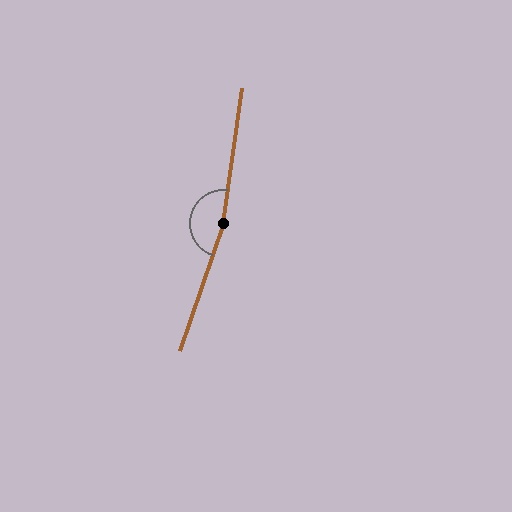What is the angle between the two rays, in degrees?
Approximately 169 degrees.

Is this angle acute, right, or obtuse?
It is obtuse.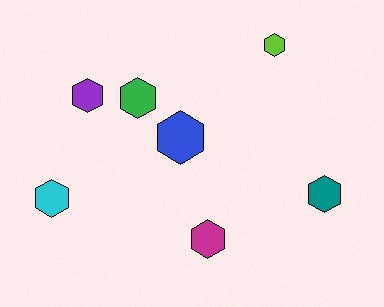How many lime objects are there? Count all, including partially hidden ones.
There is 1 lime object.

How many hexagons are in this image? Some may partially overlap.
There are 7 hexagons.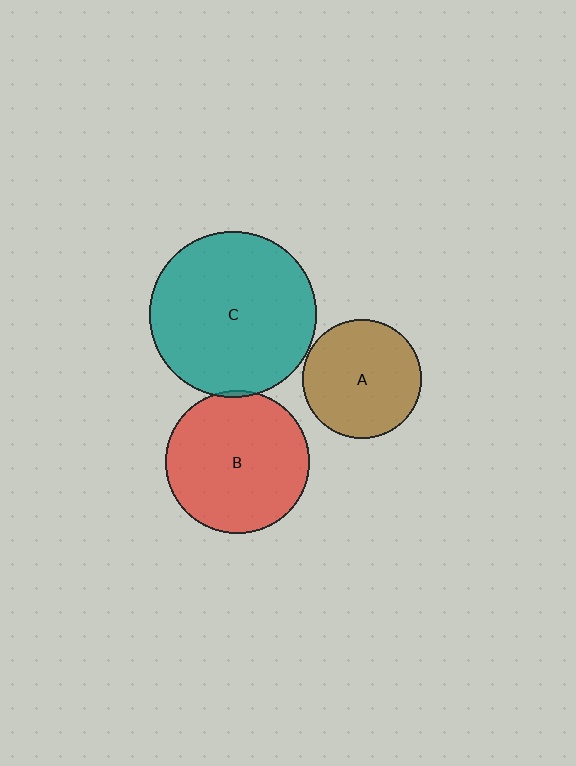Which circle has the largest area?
Circle C (teal).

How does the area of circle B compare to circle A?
Approximately 1.4 times.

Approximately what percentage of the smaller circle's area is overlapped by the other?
Approximately 5%.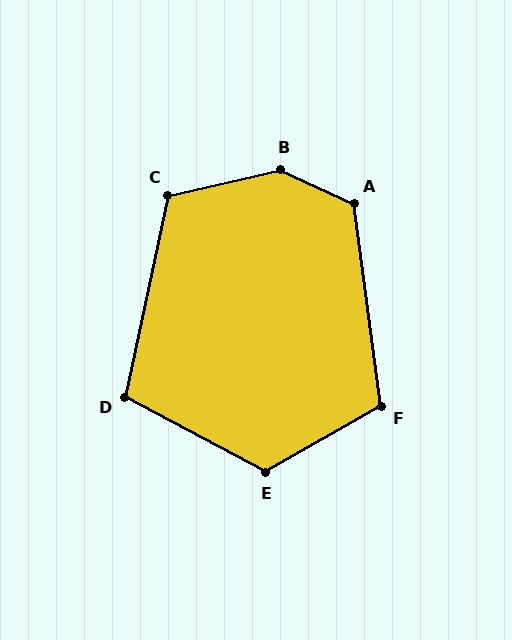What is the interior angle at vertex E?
Approximately 123 degrees (obtuse).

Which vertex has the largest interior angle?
B, at approximately 142 degrees.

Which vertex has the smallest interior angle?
D, at approximately 106 degrees.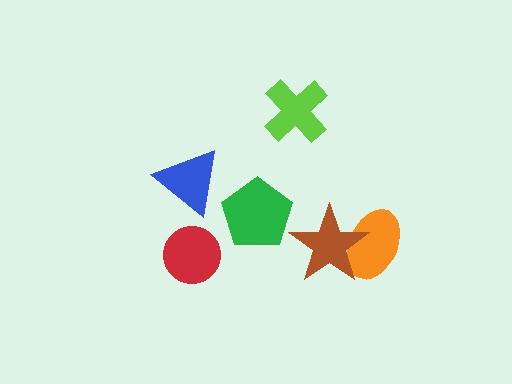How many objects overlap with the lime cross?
0 objects overlap with the lime cross.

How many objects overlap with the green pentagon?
0 objects overlap with the green pentagon.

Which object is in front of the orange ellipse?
The brown star is in front of the orange ellipse.